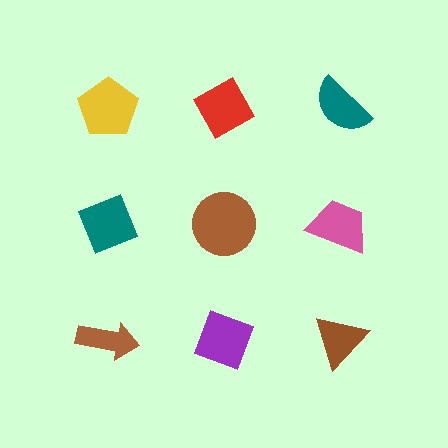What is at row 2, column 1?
A teal diamond.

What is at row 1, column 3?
A teal semicircle.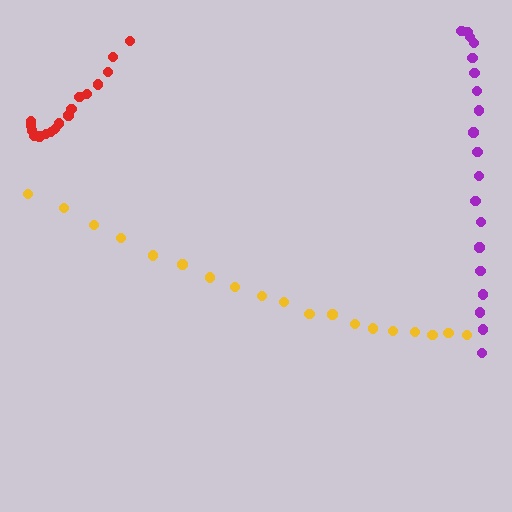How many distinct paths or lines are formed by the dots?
There are 3 distinct paths.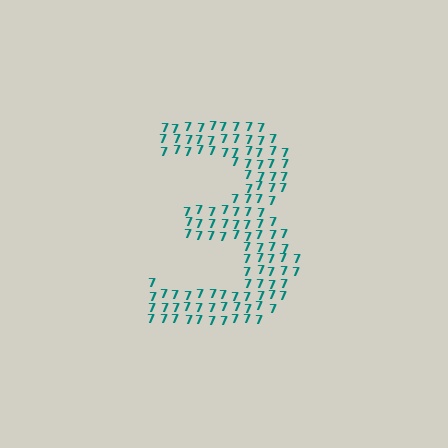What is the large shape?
The large shape is the digit 3.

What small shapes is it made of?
It is made of small digit 7's.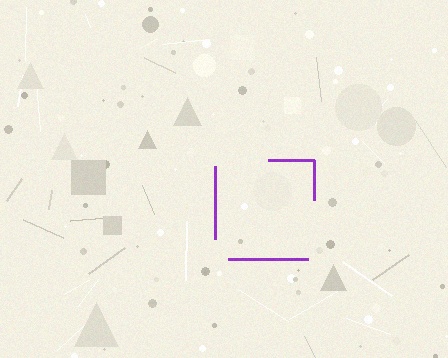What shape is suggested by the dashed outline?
The dashed outline suggests a square.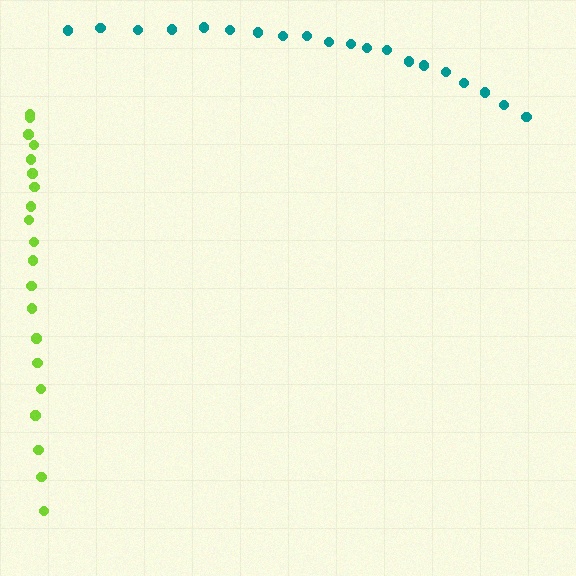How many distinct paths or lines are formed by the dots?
There are 2 distinct paths.